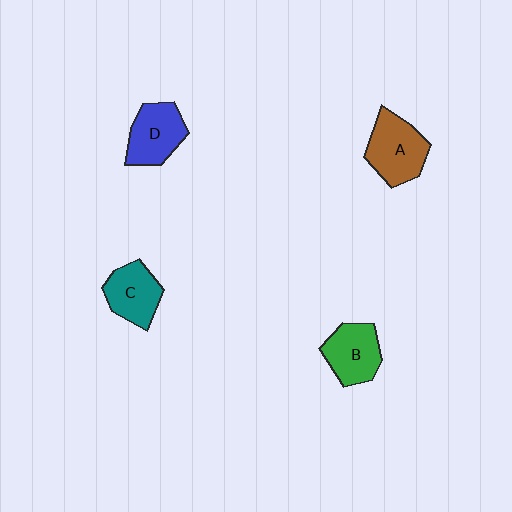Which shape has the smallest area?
Shape C (teal).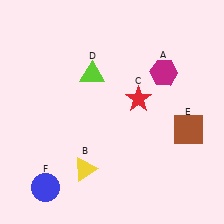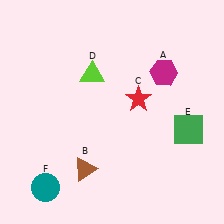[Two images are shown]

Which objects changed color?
B changed from yellow to brown. E changed from brown to green. F changed from blue to teal.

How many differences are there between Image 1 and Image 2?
There are 3 differences between the two images.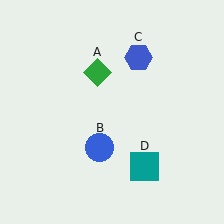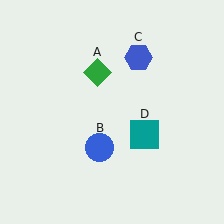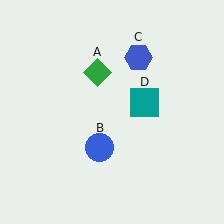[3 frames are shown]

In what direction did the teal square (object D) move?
The teal square (object D) moved up.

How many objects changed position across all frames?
1 object changed position: teal square (object D).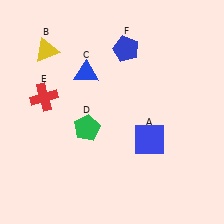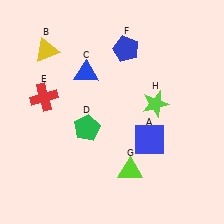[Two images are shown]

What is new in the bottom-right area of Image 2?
A lime triangle (G) was added in the bottom-right area of Image 2.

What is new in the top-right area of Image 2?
A lime star (H) was added in the top-right area of Image 2.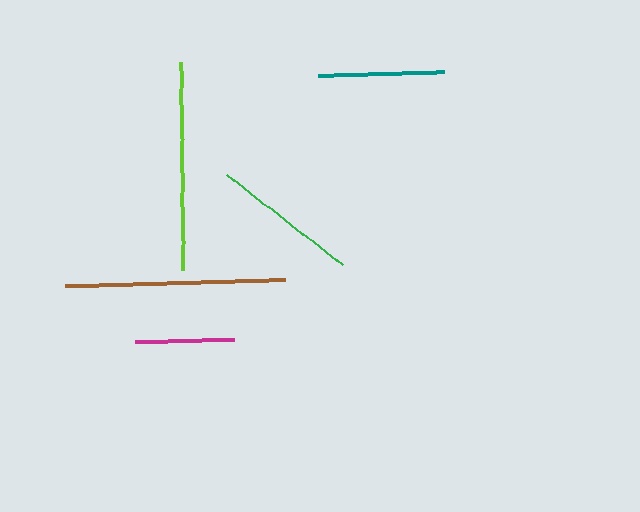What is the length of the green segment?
The green segment is approximately 148 pixels long.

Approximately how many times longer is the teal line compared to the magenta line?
The teal line is approximately 1.3 times the length of the magenta line.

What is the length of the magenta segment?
The magenta segment is approximately 99 pixels long.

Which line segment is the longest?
The brown line is the longest at approximately 221 pixels.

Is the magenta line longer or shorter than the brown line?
The brown line is longer than the magenta line.